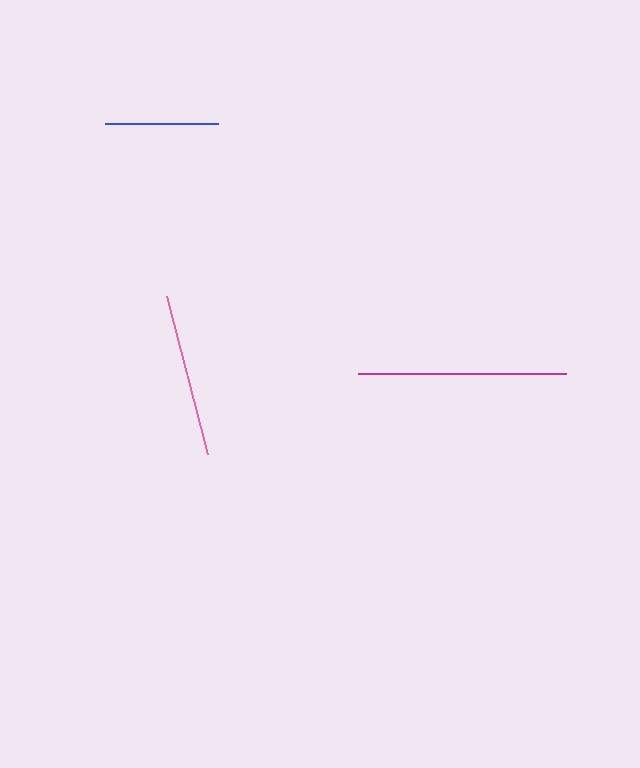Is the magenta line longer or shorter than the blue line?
The magenta line is longer than the blue line.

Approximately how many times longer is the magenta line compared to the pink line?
The magenta line is approximately 1.3 times the length of the pink line.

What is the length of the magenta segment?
The magenta segment is approximately 208 pixels long.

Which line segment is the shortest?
The blue line is the shortest at approximately 114 pixels.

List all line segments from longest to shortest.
From longest to shortest: magenta, pink, blue.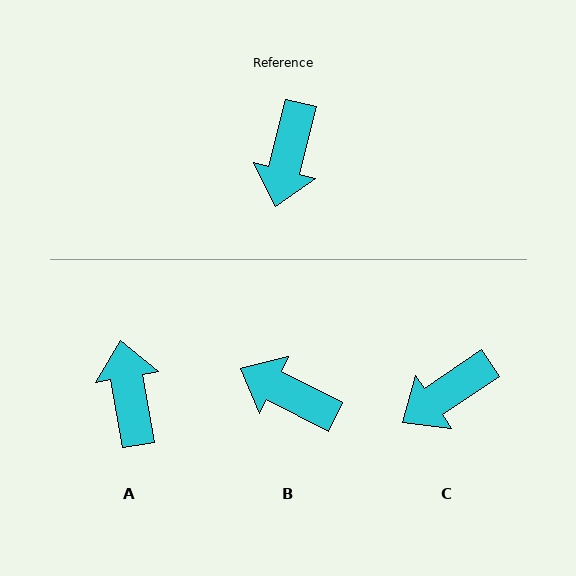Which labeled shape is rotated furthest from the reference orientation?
A, about 156 degrees away.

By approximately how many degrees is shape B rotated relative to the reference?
Approximately 103 degrees clockwise.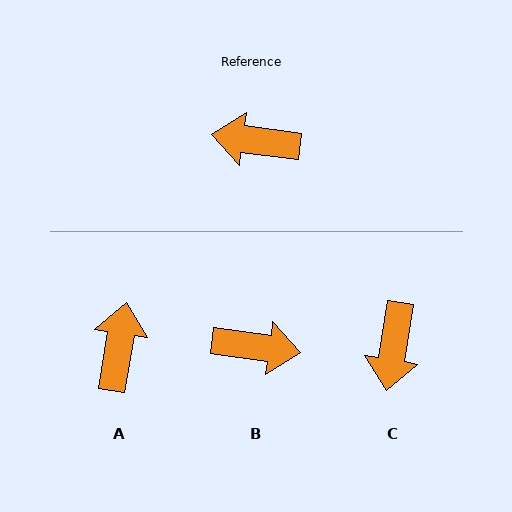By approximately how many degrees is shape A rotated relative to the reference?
Approximately 92 degrees clockwise.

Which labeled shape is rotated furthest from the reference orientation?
B, about 180 degrees away.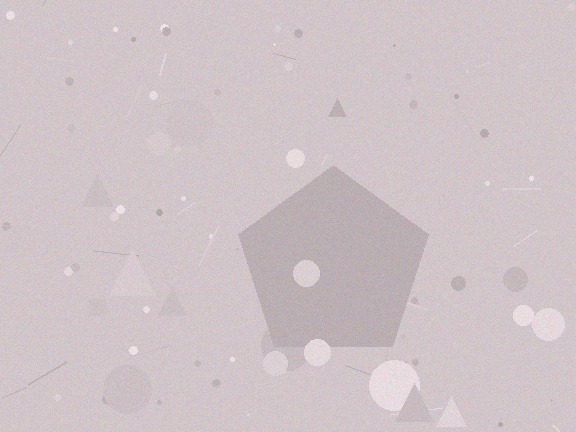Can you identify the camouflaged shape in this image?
The camouflaged shape is a pentagon.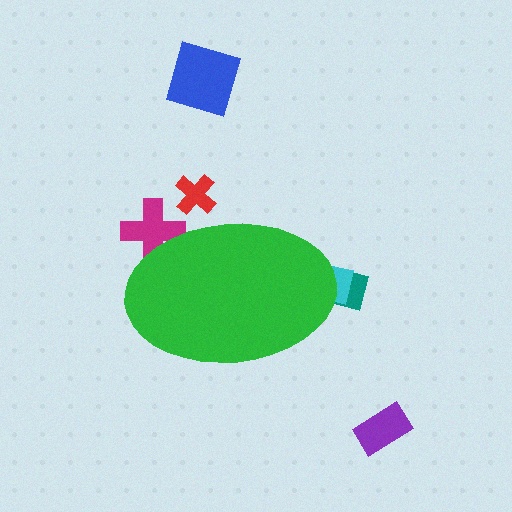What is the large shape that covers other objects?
A green ellipse.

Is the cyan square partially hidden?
Yes, the cyan square is partially hidden behind the green ellipse.